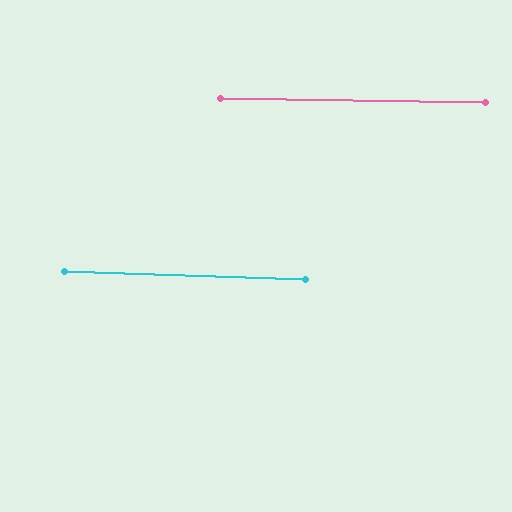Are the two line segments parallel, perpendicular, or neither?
Parallel — their directions differ by only 1.0°.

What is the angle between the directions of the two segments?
Approximately 1 degree.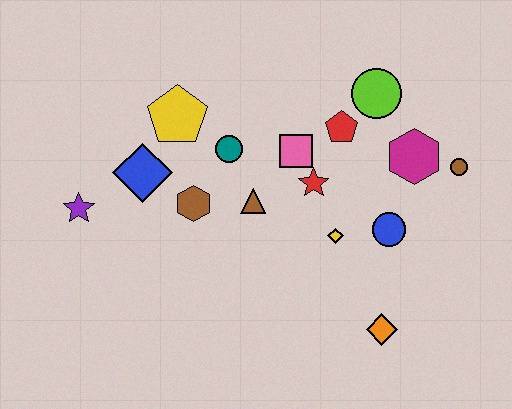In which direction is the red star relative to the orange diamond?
The red star is above the orange diamond.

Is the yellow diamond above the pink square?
No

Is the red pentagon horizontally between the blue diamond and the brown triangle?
No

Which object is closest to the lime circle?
The red pentagon is closest to the lime circle.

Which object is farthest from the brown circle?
The purple star is farthest from the brown circle.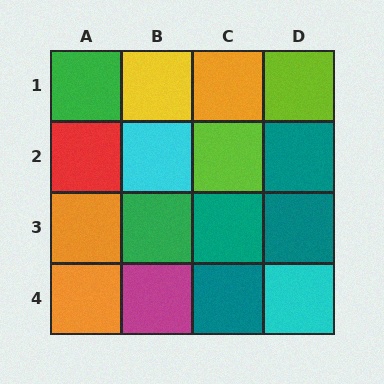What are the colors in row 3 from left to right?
Orange, green, teal, teal.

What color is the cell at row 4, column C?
Teal.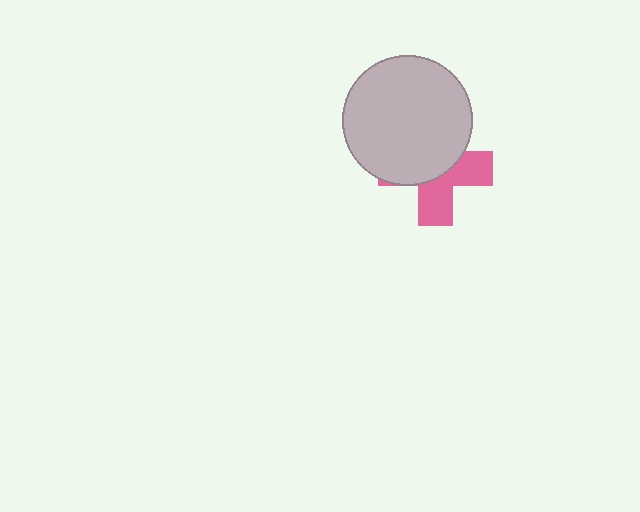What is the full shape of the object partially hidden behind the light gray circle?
The partially hidden object is a pink cross.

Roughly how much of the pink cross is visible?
A small part of it is visible (roughly 44%).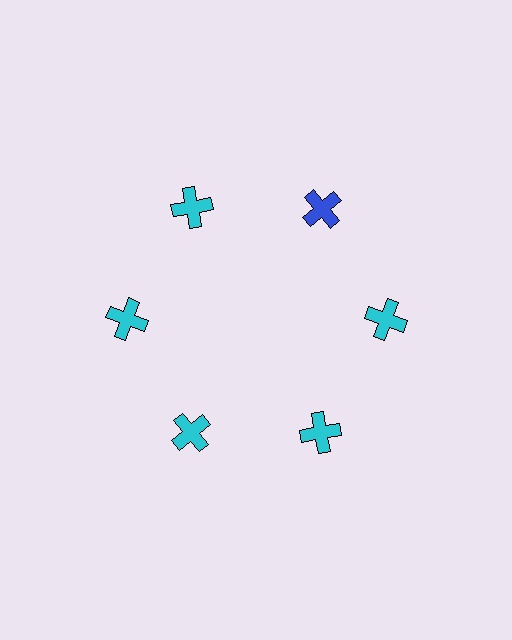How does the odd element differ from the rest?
It has a different color: blue instead of cyan.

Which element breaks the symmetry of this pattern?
The blue cross at roughly the 1 o'clock position breaks the symmetry. All other shapes are cyan crosses.